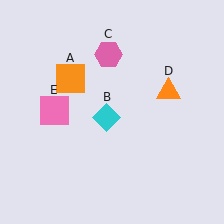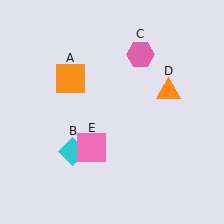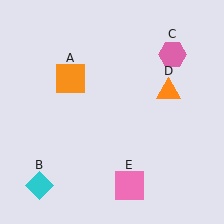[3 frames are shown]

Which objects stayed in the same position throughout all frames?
Orange square (object A) and orange triangle (object D) remained stationary.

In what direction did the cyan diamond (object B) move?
The cyan diamond (object B) moved down and to the left.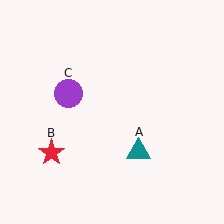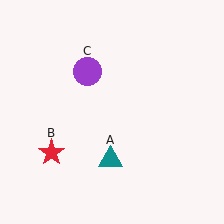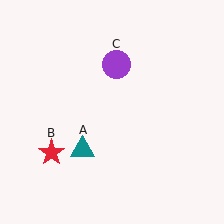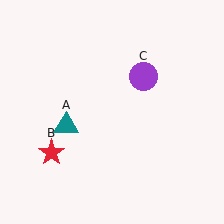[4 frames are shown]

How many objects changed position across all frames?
2 objects changed position: teal triangle (object A), purple circle (object C).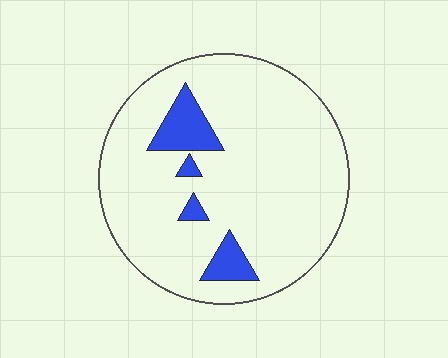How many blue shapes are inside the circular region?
4.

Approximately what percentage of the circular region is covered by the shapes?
Approximately 10%.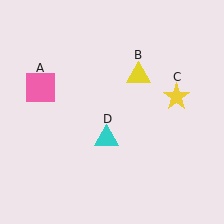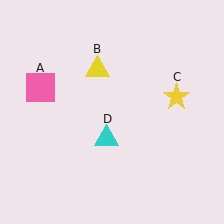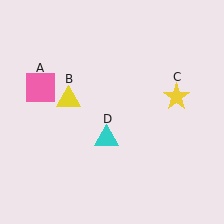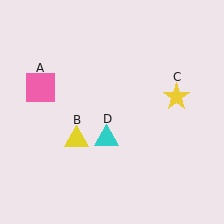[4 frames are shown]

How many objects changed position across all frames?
1 object changed position: yellow triangle (object B).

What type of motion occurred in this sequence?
The yellow triangle (object B) rotated counterclockwise around the center of the scene.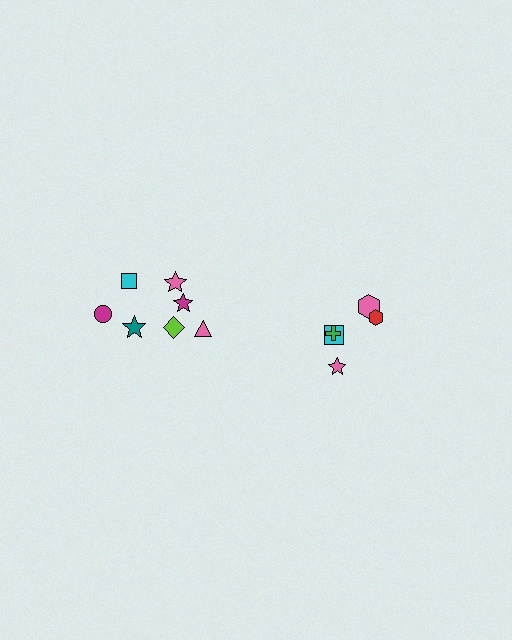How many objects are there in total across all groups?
There are 12 objects.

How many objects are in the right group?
There are 5 objects.